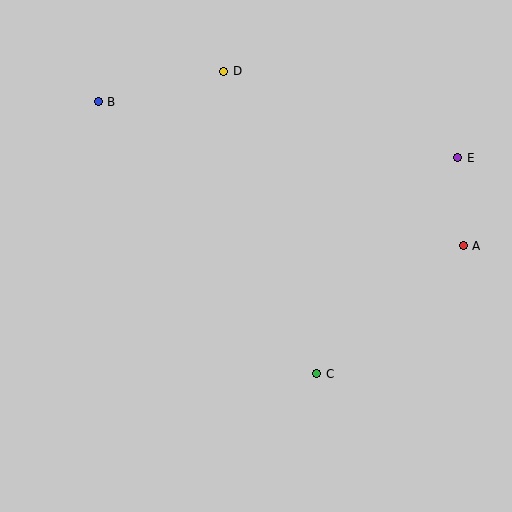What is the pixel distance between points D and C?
The distance between D and C is 316 pixels.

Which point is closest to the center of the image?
Point C at (317, 374) is closest to the center.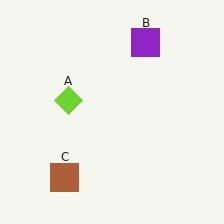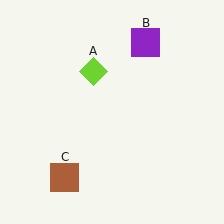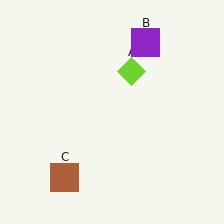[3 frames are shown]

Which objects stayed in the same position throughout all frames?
Purple square (object B) and brown square (object C) remained stationary.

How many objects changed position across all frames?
1 object changed position: lime diamond (object A).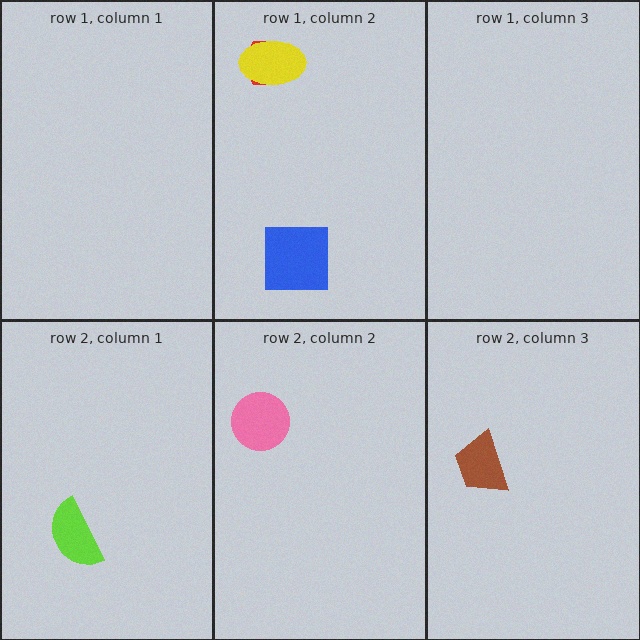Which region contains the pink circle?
The row 2, column 2 region.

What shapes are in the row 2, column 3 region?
The brown trapezoid.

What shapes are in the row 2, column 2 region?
The pink circle.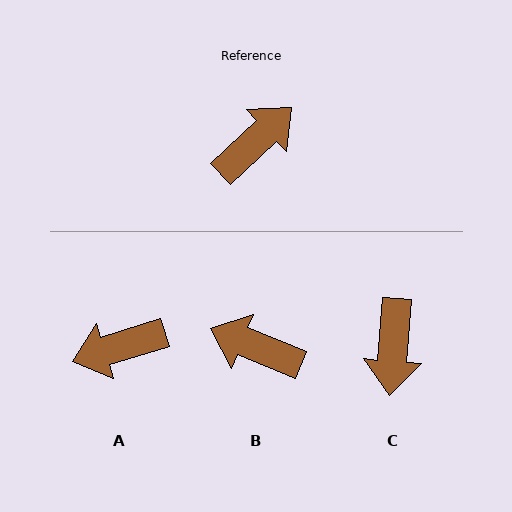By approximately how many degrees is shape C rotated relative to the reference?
Approximately 137 degrees clockwise.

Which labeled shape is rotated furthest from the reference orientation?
A, about 154 degrees away.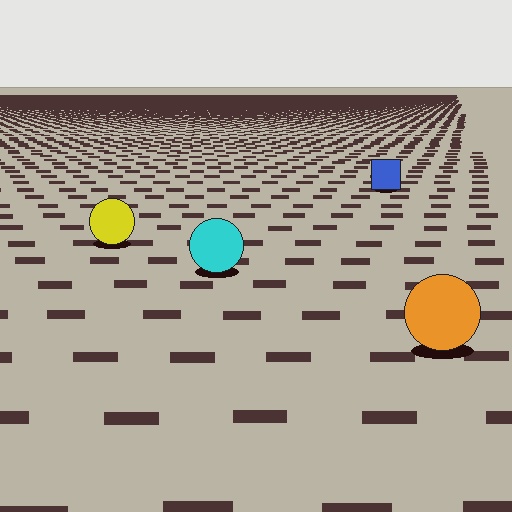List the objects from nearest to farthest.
From nearest to farthest: the orange circle, the cyan circle, the yellow circle, the blue square.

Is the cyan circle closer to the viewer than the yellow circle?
Yes. The cyan circle is closer — you can tell from the texture gradient: the ground texture is coarser near it.